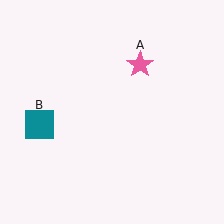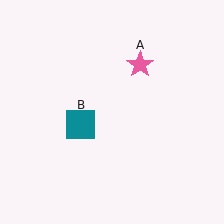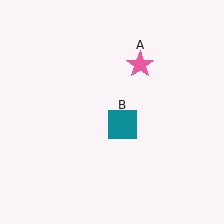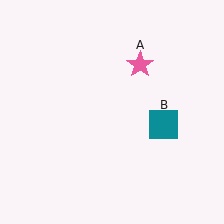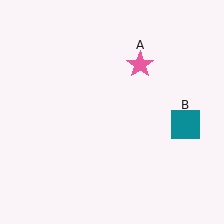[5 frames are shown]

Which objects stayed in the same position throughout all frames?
Pink star (object A) remained stationary.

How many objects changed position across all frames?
1 object changed position: teal square (object B).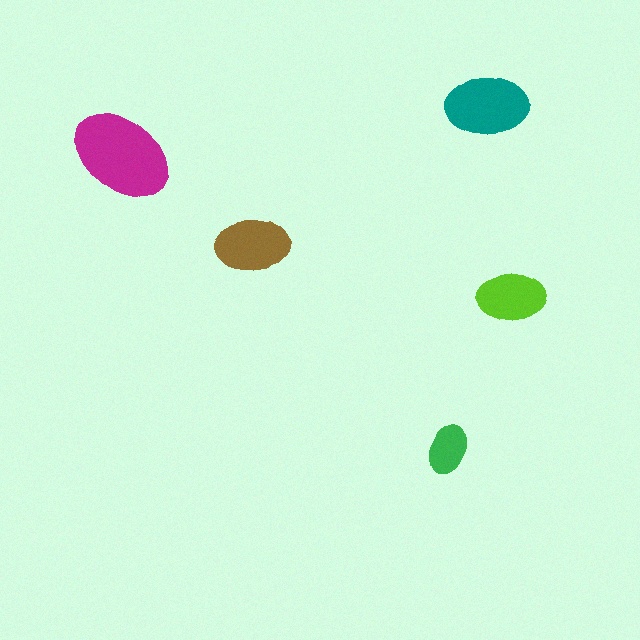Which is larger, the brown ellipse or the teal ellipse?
The teal one.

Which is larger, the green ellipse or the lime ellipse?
The lime one.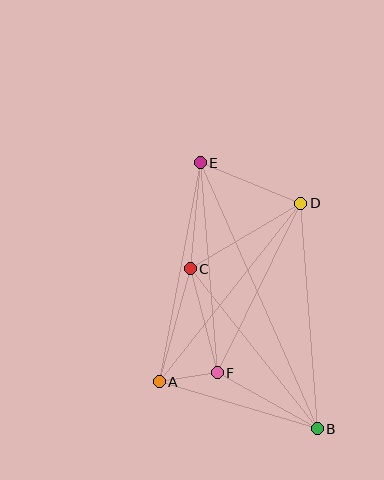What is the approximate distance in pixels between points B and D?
The distance between B and D is approximately 226 pixels.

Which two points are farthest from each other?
Points B and E are farthest from each other.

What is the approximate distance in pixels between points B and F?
The distance between B and F is approximately 114 pixels.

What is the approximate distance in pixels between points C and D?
The distance between C and D is approximately 128 pixels.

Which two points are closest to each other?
Points A and F are closest to each other.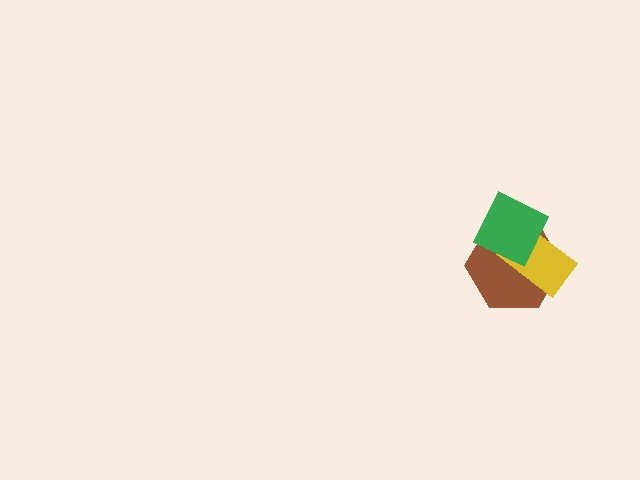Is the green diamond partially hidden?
No, no other shape covers it.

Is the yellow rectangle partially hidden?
Yes, it is partially covered by another shape.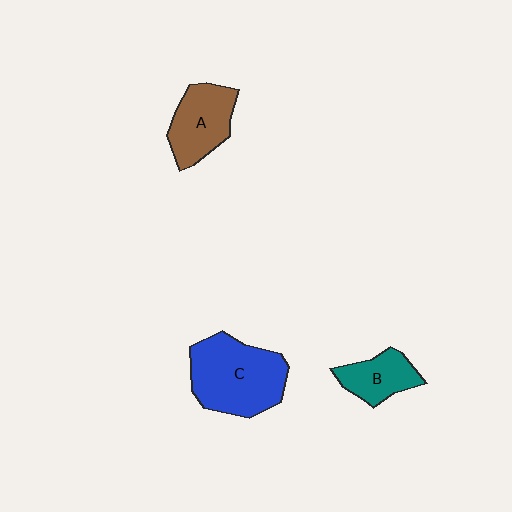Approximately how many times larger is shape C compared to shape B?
Approximately 2.1 times.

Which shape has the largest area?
Shape C (blue).